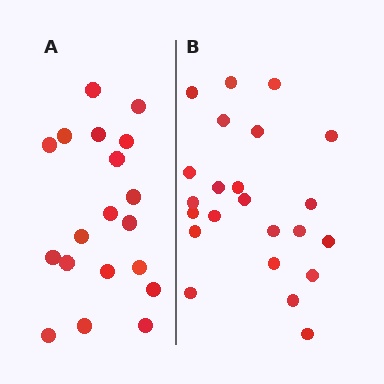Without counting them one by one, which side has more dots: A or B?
Region B (the right region) has more dots.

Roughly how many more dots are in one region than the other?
Region B has about 4 more dots than region A.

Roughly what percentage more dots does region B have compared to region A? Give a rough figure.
About 20% more.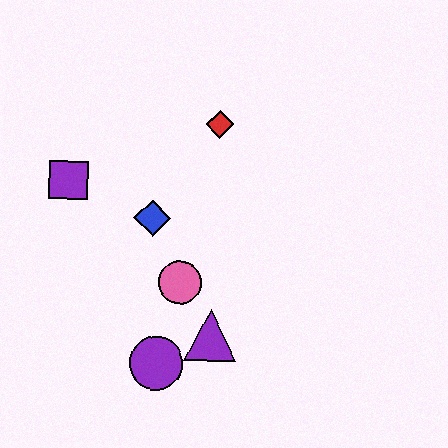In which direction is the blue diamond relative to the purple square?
The blue diamond is to the right of the purple square.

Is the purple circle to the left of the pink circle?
Yes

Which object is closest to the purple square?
The blue diamond is closest to the purple square.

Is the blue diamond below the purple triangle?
No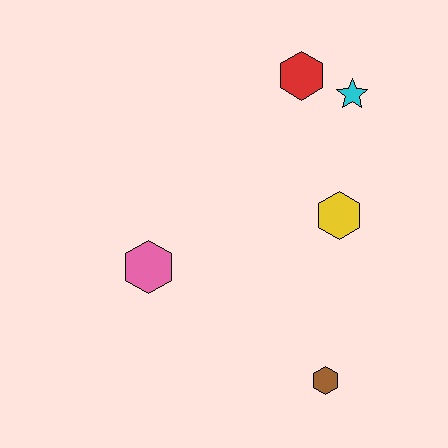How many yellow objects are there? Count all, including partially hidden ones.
There is 1 yellow object.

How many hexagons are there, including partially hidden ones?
There are 4 hexagons.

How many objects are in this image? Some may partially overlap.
There are 5 objects.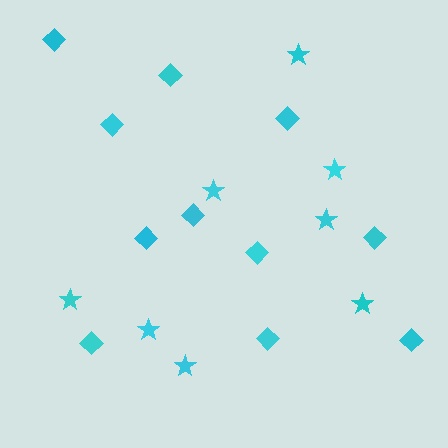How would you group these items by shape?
There are 2 groups: one group of stars (8) and one group of diamonds (11).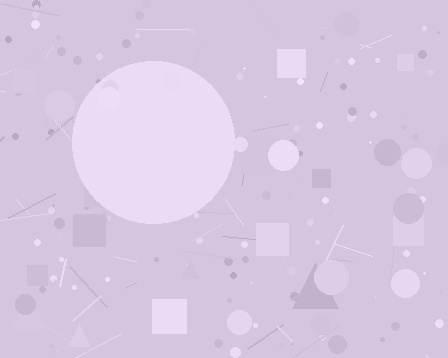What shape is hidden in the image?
A circle is hidden in the image.